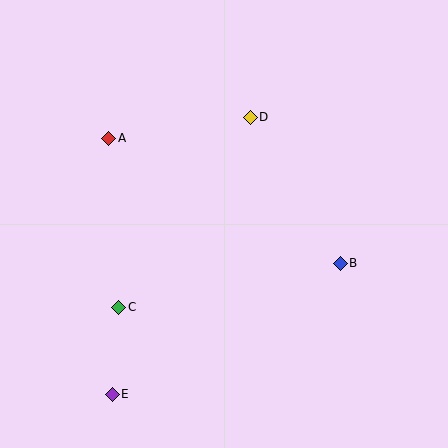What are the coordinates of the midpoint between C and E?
The midpoint between C and E is at (115, 351).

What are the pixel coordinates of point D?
Point D is at (250, 117).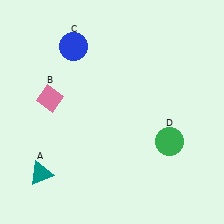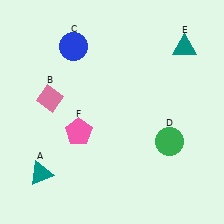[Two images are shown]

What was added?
A teal triangle (E), a pink pentagon (F) were added in Image 2.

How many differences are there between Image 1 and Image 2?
There are 2 differences between the two images.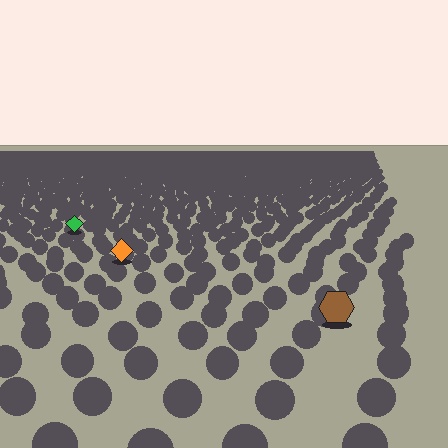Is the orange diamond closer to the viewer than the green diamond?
Yes. The orange diamond is closer — you can tell from the texture gradient: the ground texture is coarser near it.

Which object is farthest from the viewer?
The green diamond is farthest from the viewer. It appears smaller and the ground texture around it is denser.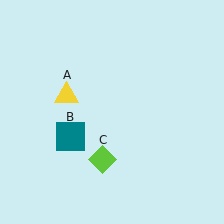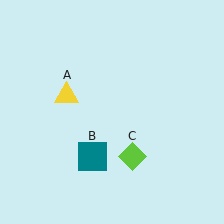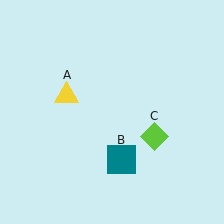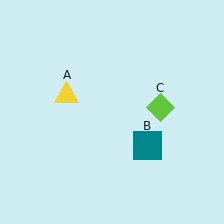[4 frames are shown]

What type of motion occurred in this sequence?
The teal square (object B), lime diamond (object C) rotated counterclockwise around the center of the scene.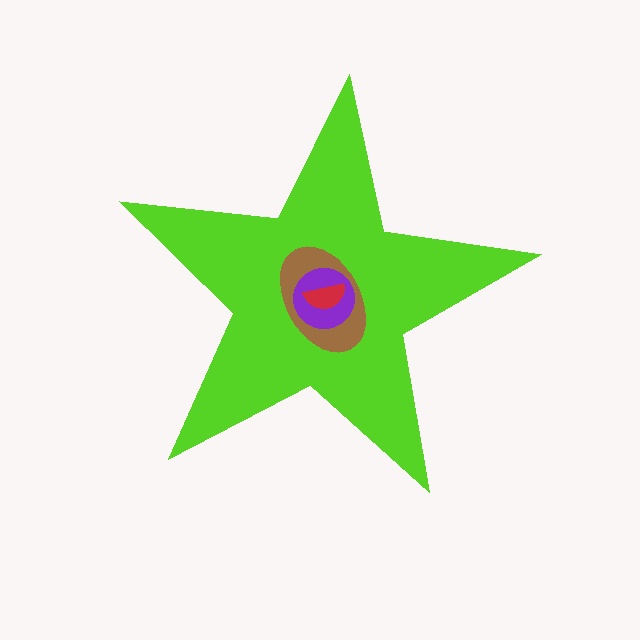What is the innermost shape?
The red semicircle.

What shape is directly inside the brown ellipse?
The purple circle.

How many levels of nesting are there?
4.